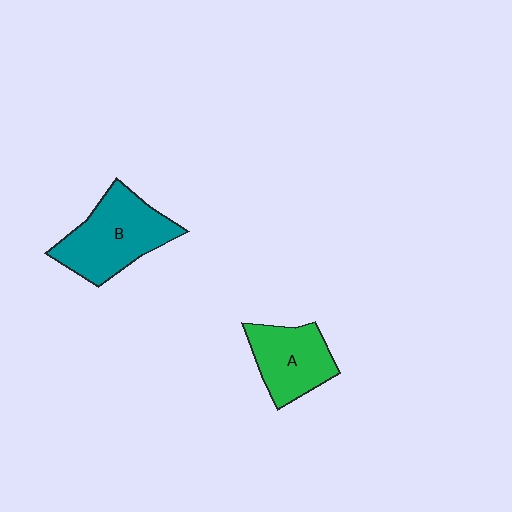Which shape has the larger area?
Shape B (teal).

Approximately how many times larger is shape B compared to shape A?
Approximately 1.3 times.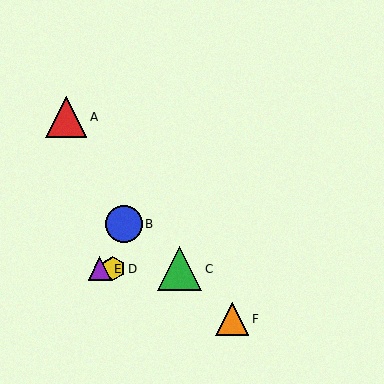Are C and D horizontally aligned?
Yes, both are at y≈269.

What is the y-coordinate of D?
Object D is at y≈269.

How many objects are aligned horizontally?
3 objects (C, D, E) are aligned horizontally.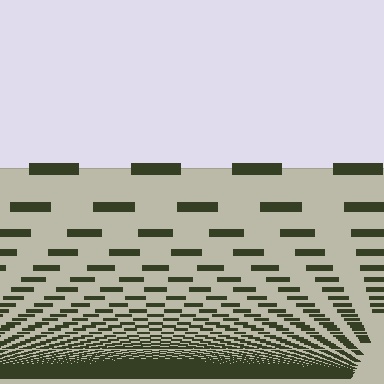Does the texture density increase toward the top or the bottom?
Density increases toward the bottom.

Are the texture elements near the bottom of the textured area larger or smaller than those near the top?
Smaller. The gradient is inverted — elements near the bottom are smaller and denser.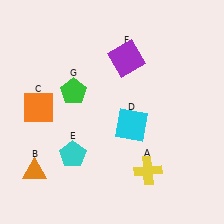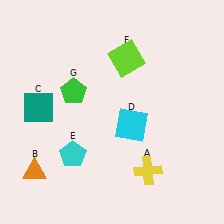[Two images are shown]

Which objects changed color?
C changed from orange to teal. F changed from purple to lime.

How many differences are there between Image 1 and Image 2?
There are 2 differences between the two images.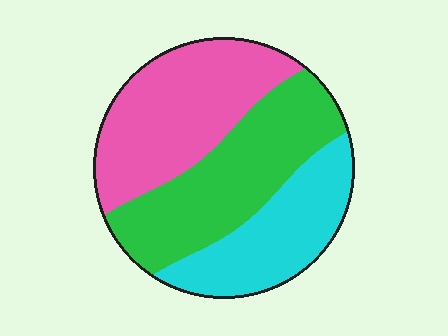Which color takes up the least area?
Cyan, at roughly 25%.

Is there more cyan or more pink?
Pink.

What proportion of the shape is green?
Green covers 37% of the shape.